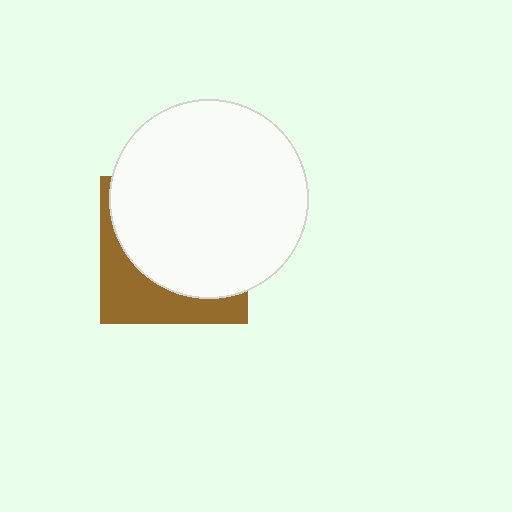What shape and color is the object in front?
The object in front is a white circle.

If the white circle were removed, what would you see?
You would see the complete brown square.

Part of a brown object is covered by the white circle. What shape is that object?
It is a square.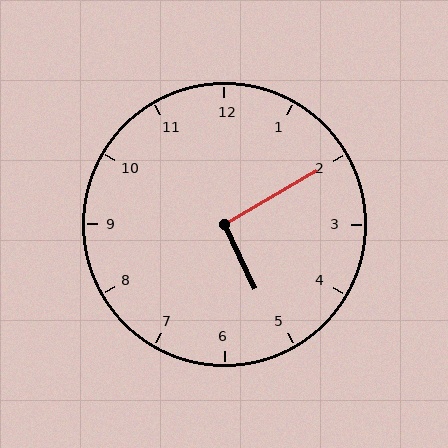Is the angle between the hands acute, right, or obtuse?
It is right.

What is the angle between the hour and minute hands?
Approximately 95 degrees.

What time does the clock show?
5:10.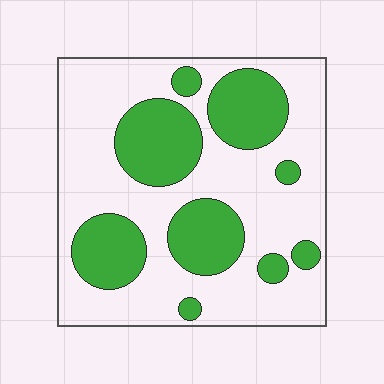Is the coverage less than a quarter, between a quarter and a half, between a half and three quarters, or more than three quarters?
Between a quarter and a half.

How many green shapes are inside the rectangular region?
9.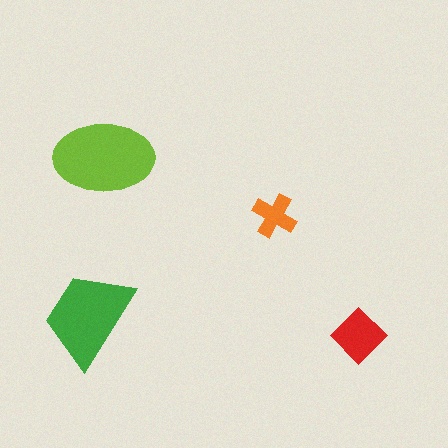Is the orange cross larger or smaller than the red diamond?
Smaller.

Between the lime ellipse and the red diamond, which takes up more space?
The lime ellipse.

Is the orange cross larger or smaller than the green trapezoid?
Smaller.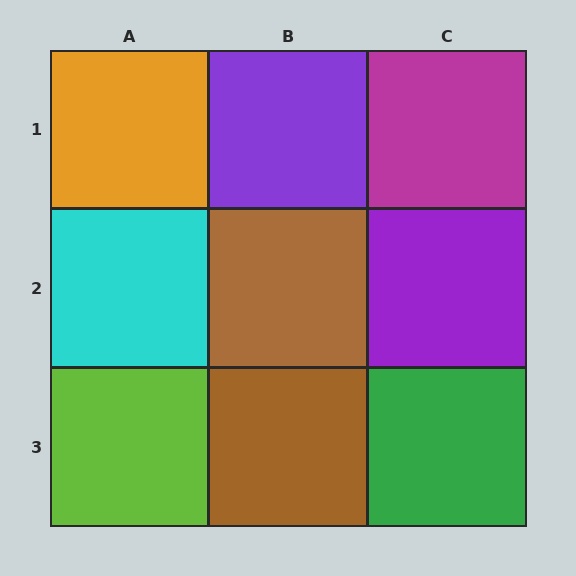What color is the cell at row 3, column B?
Brown.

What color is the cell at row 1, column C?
Magenta.